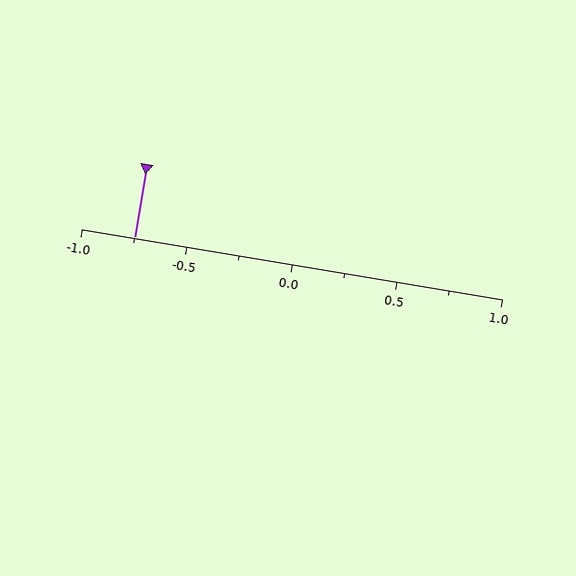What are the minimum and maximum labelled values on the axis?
The axis runs from -1.0 to 1.0.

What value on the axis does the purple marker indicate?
The marker indicates approximately -0.75.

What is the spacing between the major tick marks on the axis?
The major ticks are spaced 0.5 apart.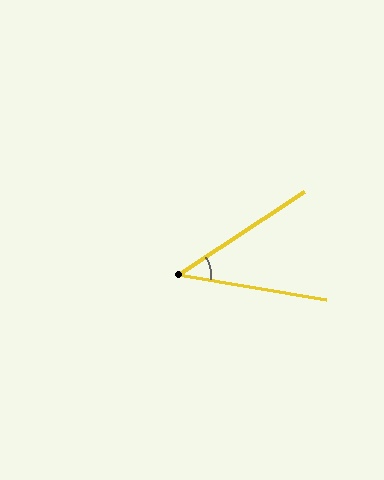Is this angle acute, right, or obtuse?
It is acute.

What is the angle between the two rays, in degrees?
Approximately 43 degrees.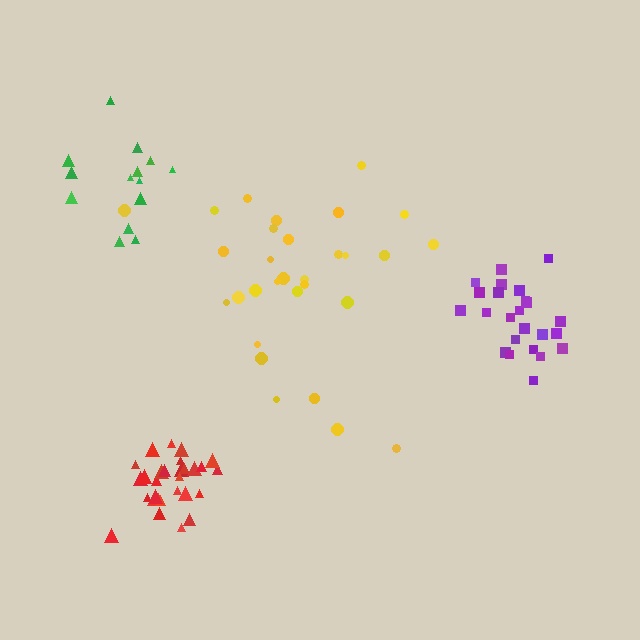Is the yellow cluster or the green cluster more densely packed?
Yellow.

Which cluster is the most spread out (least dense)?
Green.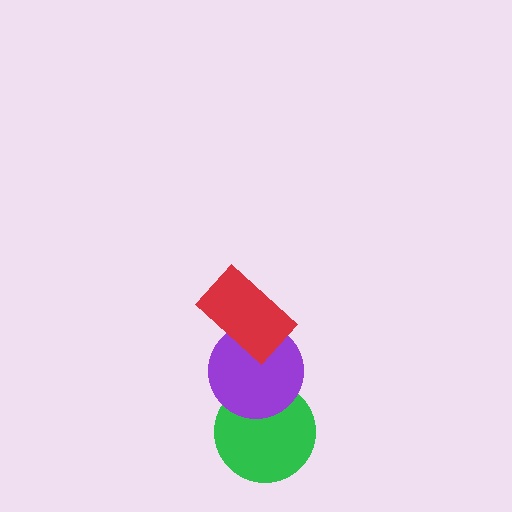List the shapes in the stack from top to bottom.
From top to bottom: the red rectangle, the purple circle, the green circle.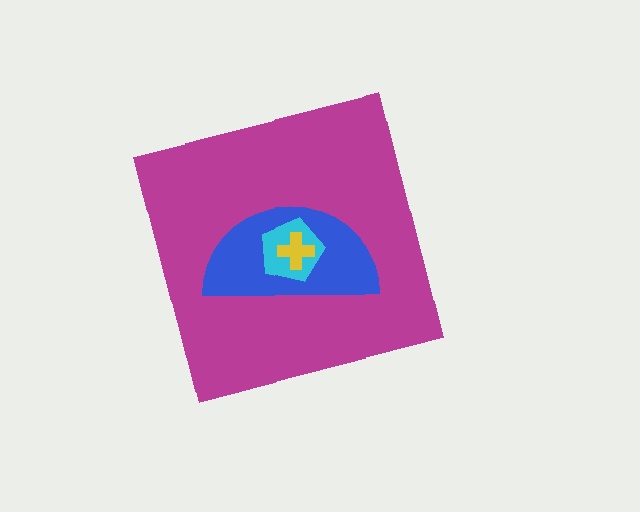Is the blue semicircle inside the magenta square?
Yes.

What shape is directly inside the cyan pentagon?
The yellow cross.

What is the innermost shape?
The yellow cross.